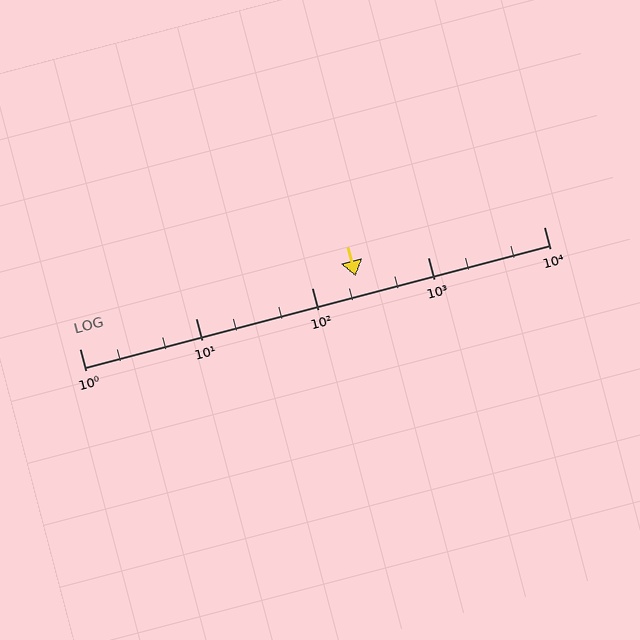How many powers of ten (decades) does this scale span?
The scale spans 4 decades, from 1 to 10000.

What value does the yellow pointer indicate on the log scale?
The pointer indicates approximately 240.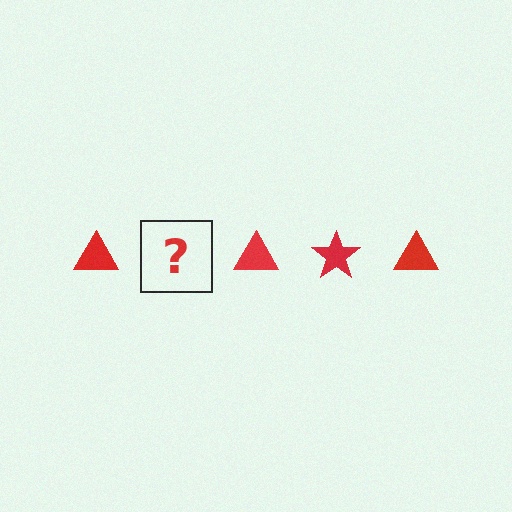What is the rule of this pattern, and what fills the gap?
The rule is that the pattern cycles through triangle, star shapes in red. The gap should be filled with a red star.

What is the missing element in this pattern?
The missing element is a red star.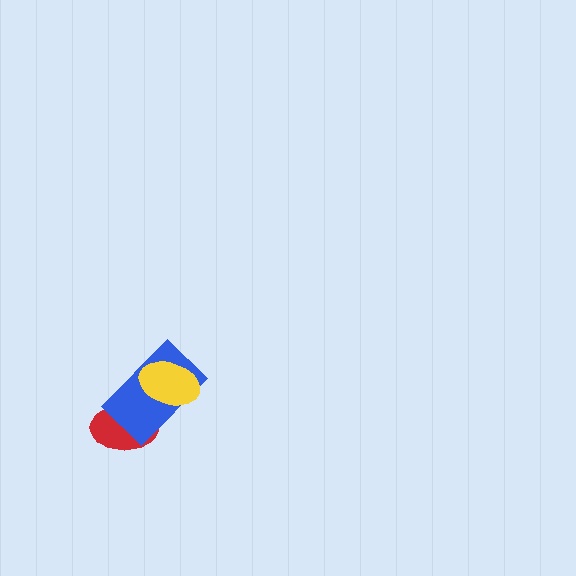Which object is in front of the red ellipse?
The blue rectangle is in front of the red ellipse.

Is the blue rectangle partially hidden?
Yes, it is partially covered by another shape.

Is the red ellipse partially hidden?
Yes, it is partially covered by another shape.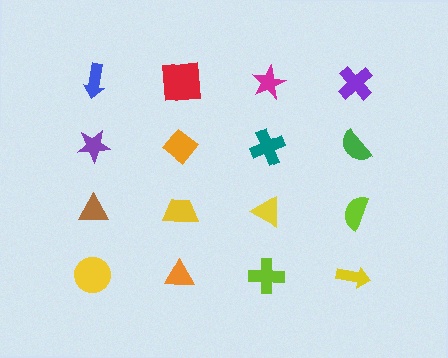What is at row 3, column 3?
A yellow triangle.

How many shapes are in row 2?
4 shapes.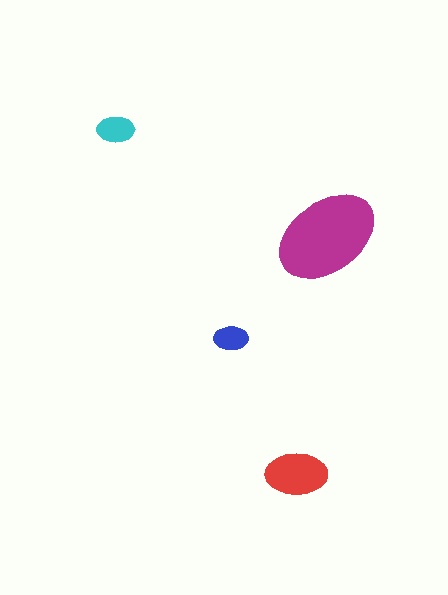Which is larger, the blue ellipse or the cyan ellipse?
The cyan one.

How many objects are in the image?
There are 4 objects in the image.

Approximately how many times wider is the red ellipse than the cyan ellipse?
About 1.5 times wider.